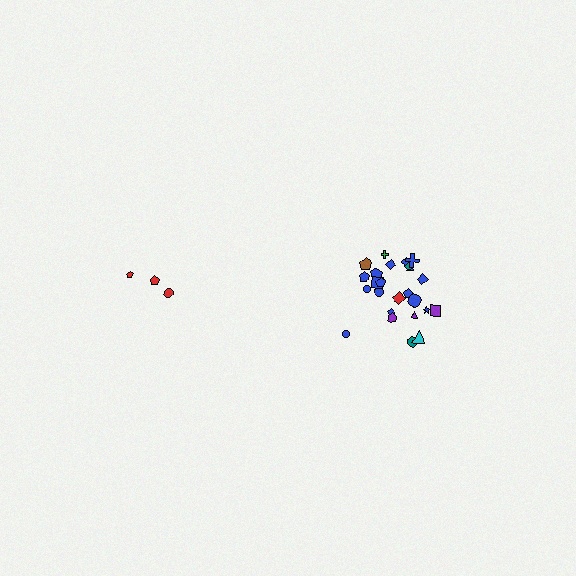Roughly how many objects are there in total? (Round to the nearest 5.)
Roughly 30 objects in total.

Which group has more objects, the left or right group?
The right group.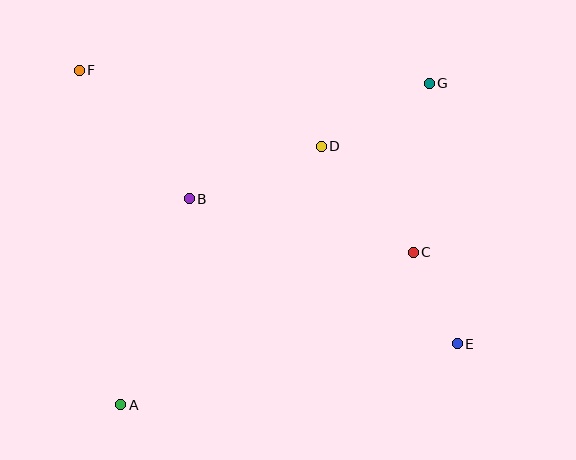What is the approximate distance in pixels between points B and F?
The distance between B and F is approximately 169 pixels.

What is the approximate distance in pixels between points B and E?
The distance between B and E is approximately 305 pixels.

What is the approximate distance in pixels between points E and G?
The distance between E and G is approximately 262 pixels.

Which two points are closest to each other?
Points C and E are closest to each other.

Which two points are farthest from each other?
Points E and F are farthest from each other.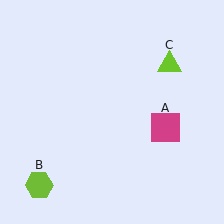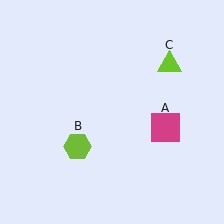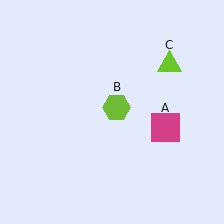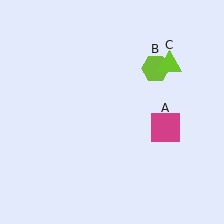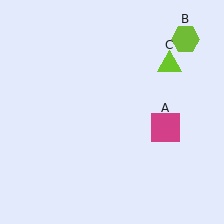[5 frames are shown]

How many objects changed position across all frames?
1 object changed position: lime hexagon (object B).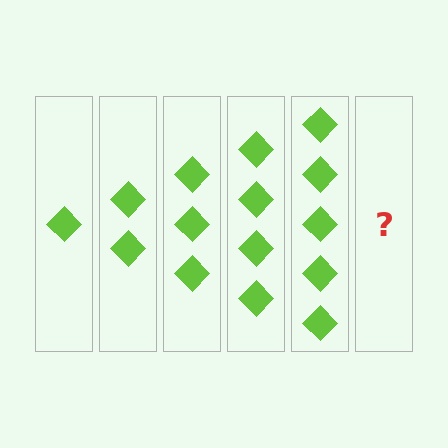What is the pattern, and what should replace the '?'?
The pattern is that each step adds one more diamond. The '?' should be 6 diamonds.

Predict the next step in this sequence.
The next step is 6 diamonds.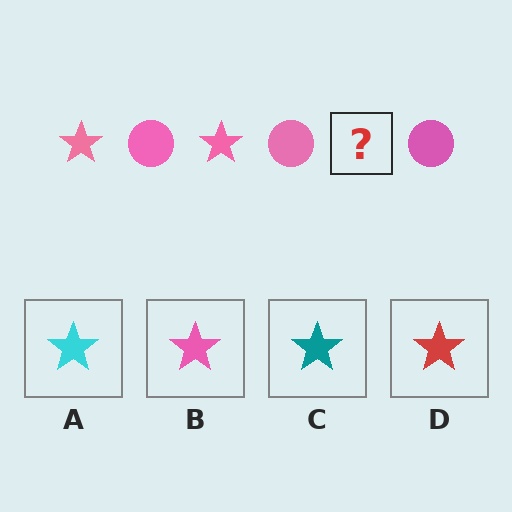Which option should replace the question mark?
Option B.